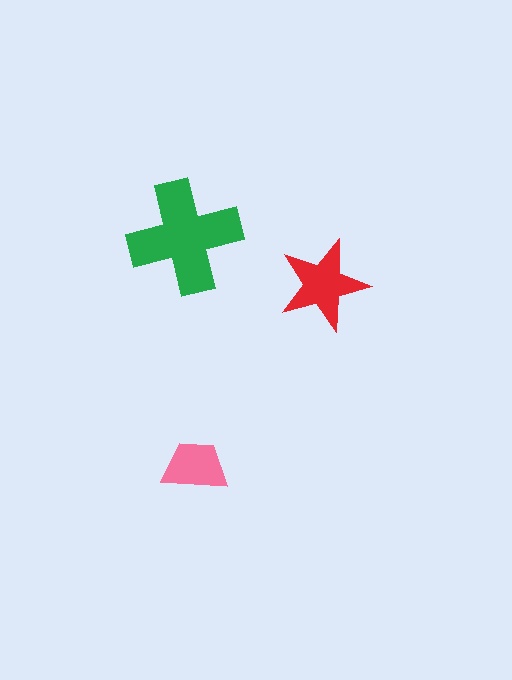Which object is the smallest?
The pink trapezoid.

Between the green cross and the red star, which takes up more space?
The green cross.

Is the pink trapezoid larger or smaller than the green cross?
Smaller.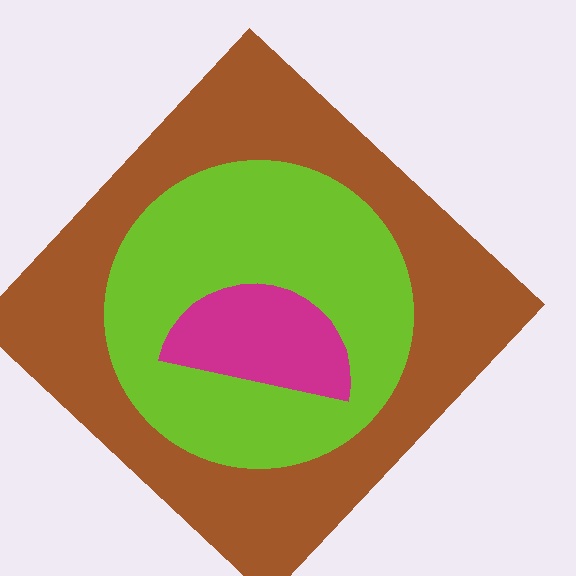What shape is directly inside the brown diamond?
The lime circle.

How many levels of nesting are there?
3.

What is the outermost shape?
The brown diamond.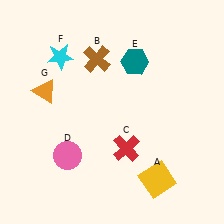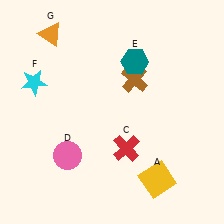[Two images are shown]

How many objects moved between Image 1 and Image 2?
3 objects moved between the two images.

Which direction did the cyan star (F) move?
The cyan star (F) moved left.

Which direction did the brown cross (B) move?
The brown cross (B) moved right.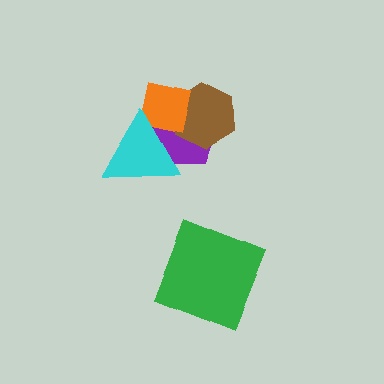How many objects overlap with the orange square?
3 objects overlap with the orange square.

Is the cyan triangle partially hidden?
No, no other shape covers it.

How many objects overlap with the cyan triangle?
2 objects overlap with the cyan triangle.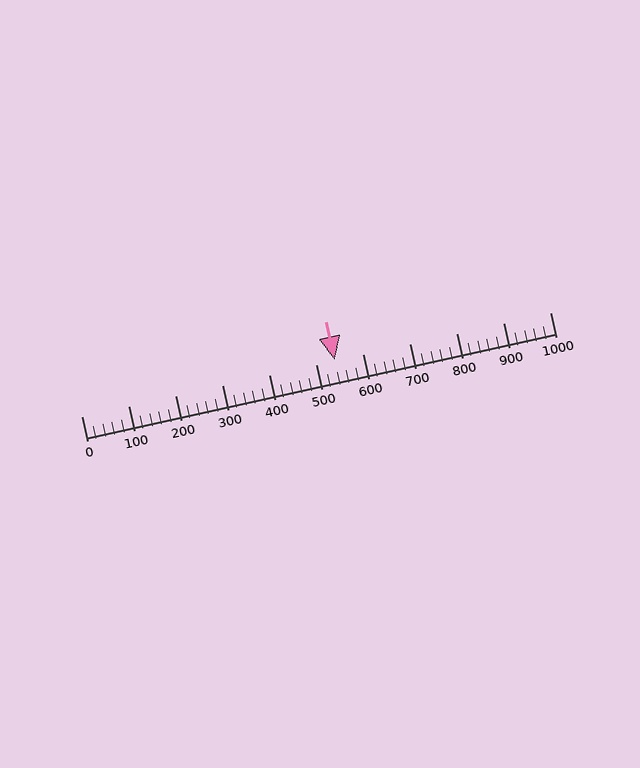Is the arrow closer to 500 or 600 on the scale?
The arrow is closer to 500.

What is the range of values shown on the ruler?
The ruler shows values from 0 to 1000.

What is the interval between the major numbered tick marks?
The major tick marks are spaced 100 units apart.